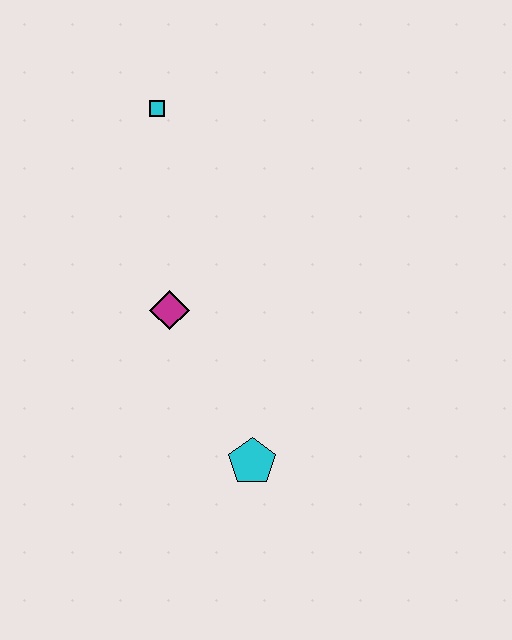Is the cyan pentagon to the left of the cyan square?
No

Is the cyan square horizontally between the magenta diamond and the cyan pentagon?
No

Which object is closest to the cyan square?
The magenta diamond is closest to the cyan square.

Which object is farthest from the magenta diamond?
The cyan square is farthest from the magenta diamond.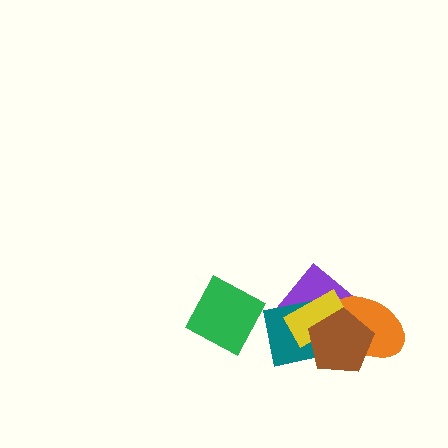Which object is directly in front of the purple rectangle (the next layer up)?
The teal square is directly in front of the purple rectangle.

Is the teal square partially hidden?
Yes, it is partially covered by another shape.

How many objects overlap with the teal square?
5 objects overlap with the teal square.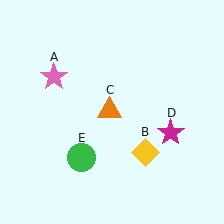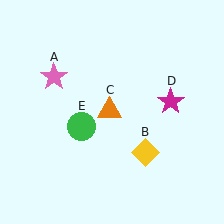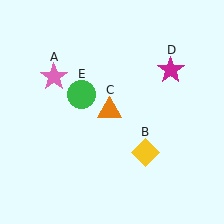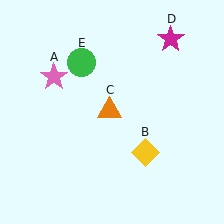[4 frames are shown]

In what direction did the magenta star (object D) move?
The magenta star (object D) moved up.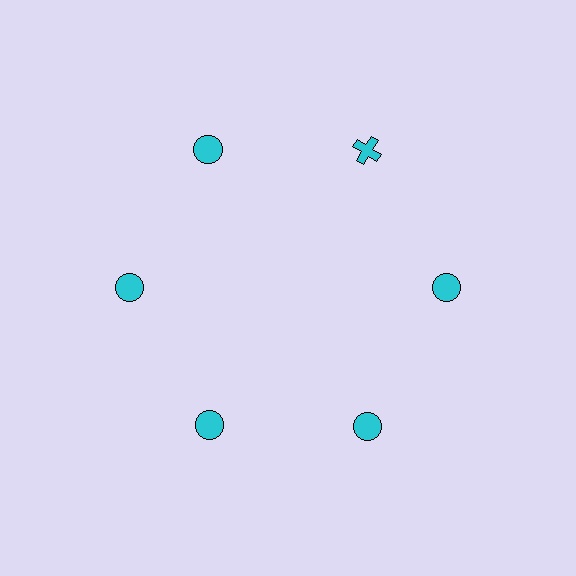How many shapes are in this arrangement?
There are 6 shapes arranged in a ring pattern.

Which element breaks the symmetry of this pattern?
The cyan cross at roughly the 1 o'clock position breaks the symmetry. All other shapes are cyan circles.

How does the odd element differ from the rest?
It has a different shape: cross instead of circle.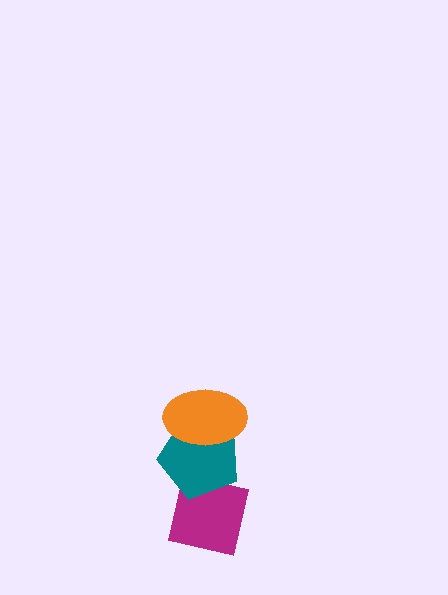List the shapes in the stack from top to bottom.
From top to bottom: the orange ellipse, the teal pentagon, the magenta square.